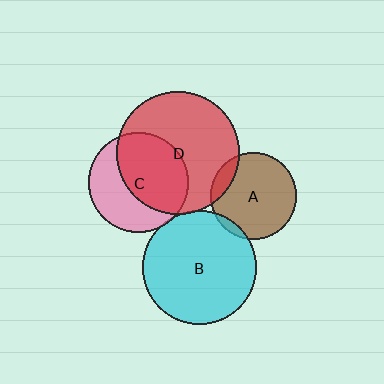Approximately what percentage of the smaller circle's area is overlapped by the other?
Approximately 5%.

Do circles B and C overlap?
Yes.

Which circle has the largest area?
Circle D (red).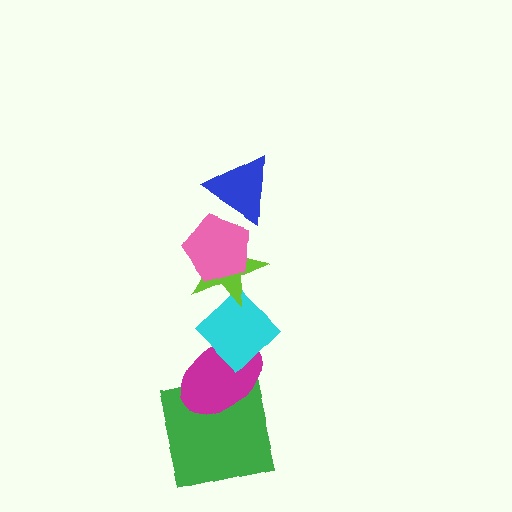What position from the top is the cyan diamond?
The cyan diamond is 4th from the top.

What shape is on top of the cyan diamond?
The lime star is on top of the cyan diamond.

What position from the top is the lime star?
The lime star is 3rd from the top.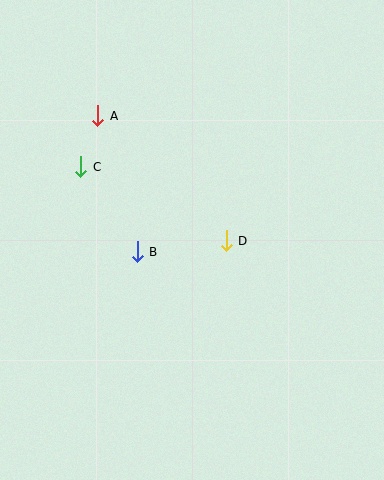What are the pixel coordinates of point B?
Point B is at (137, 252).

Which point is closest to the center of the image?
Point D at (226, 241) is closest to the center.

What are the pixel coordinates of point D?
Point D is at (226, 241).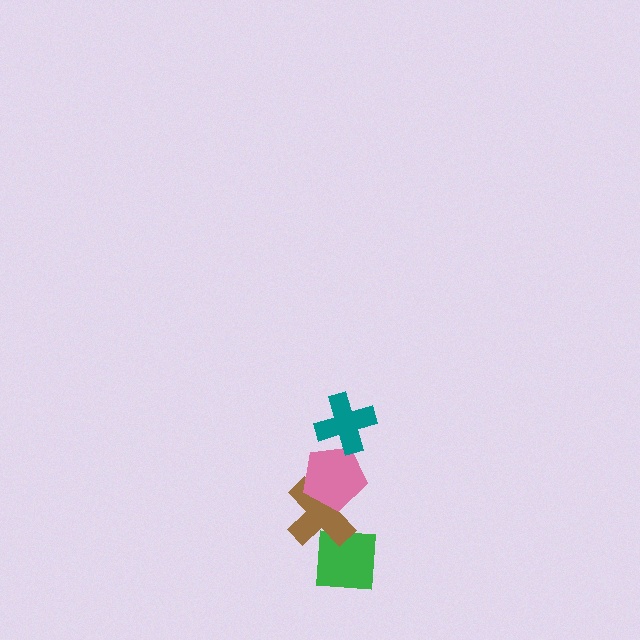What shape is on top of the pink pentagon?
The teal cross is on top of the pink pentagon.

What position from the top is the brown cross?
The brown cross is 3rd from the top.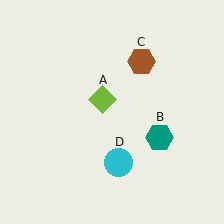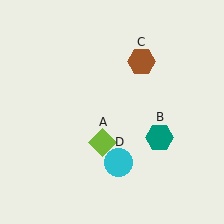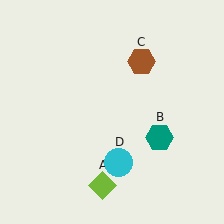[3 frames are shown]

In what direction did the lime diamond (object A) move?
The lime diamond (object A) moved down.